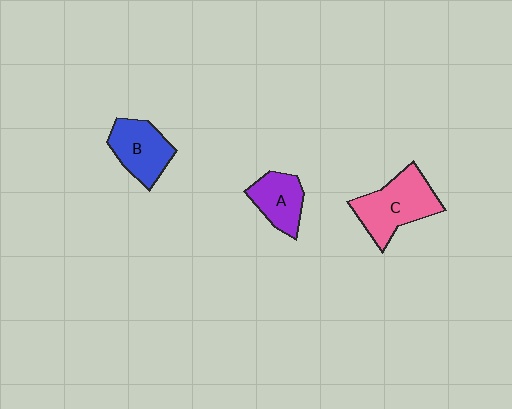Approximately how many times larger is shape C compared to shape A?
Approximately 1.6 times.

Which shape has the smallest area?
Shape A (purple).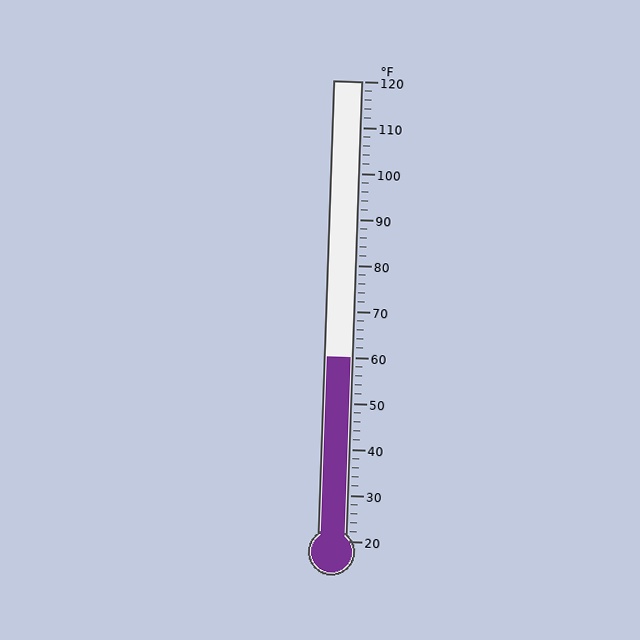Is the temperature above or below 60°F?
The temperature is at 60°F.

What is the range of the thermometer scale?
The thermometer scale ranges from 20°F to 120°F.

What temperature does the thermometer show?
The thermometer shows approximately 60°F.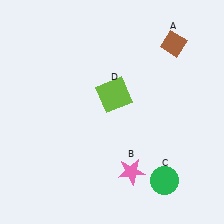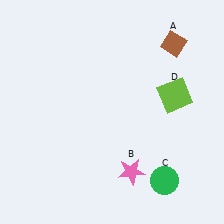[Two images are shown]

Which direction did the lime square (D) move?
The lime square (D) moved right.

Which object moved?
The lime square (D) moved right.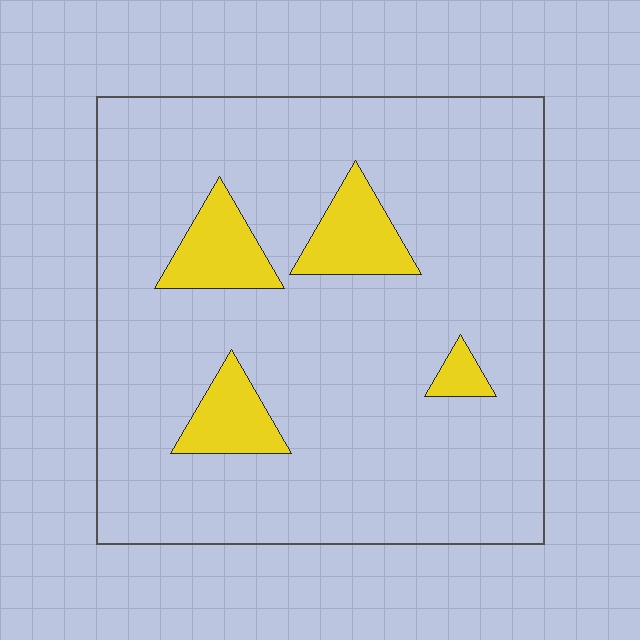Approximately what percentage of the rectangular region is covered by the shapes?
Approximately 10%.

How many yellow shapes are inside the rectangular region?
4.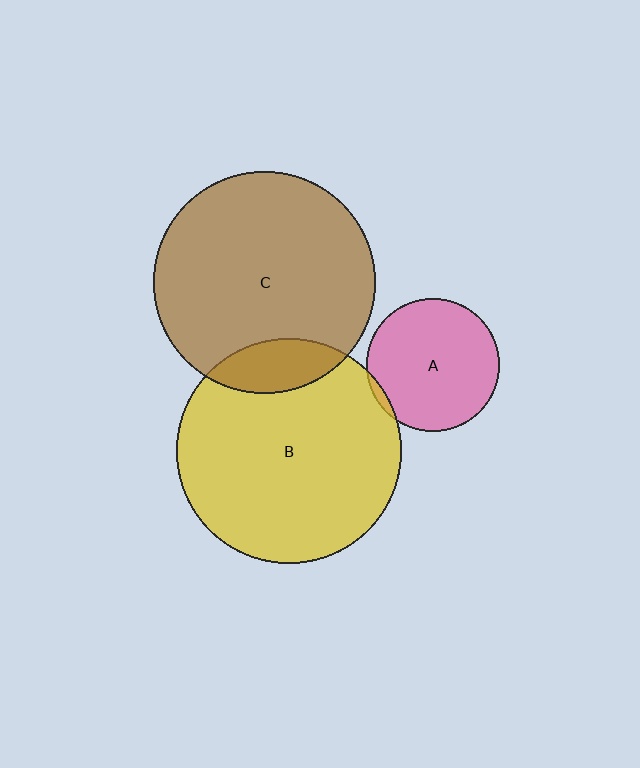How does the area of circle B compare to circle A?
Approximately 2.9 times.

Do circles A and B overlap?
Yes.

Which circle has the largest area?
Circle B (yellow).